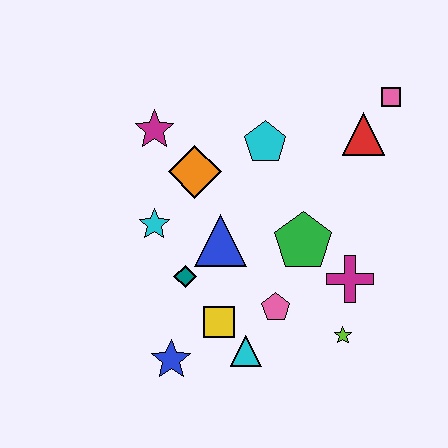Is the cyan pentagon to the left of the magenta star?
No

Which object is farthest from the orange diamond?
The lime star is farthest from the orange diamond.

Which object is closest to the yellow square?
The cyan triangle is closest to the yellow square.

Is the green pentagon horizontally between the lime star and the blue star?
Yes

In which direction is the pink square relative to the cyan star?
The pink square is to the right of the cyan star.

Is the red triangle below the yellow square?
No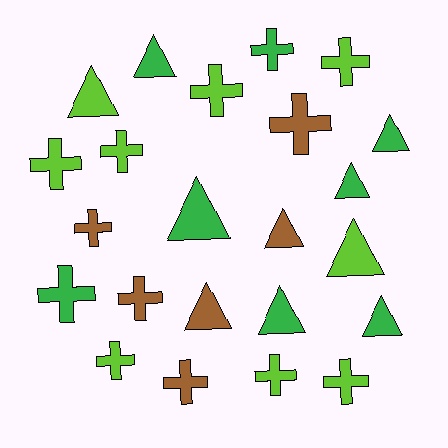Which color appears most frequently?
Lime, with 9 objects.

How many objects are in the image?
There are 23 objects.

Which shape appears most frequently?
Cross, with 13 objects.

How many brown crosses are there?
There are 4 brown crosses.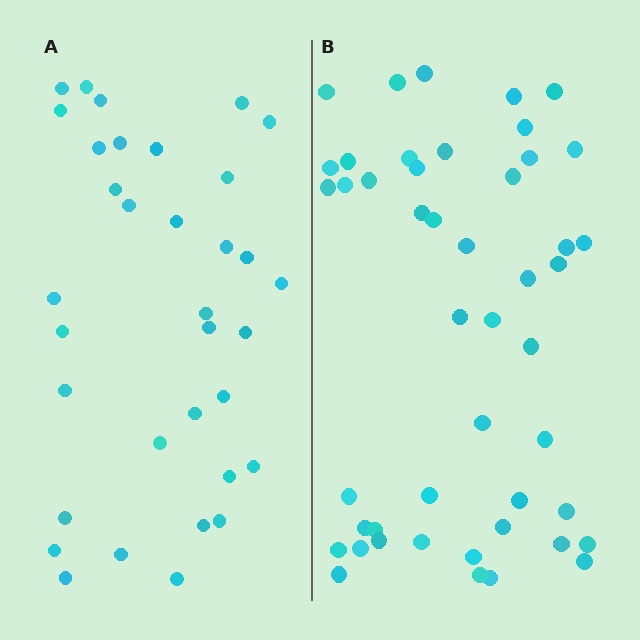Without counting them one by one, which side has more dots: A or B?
Region B (the right region) has more dots.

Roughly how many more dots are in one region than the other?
Region B has approximately 15 more dots than region A.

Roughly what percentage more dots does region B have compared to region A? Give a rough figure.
About 40% more.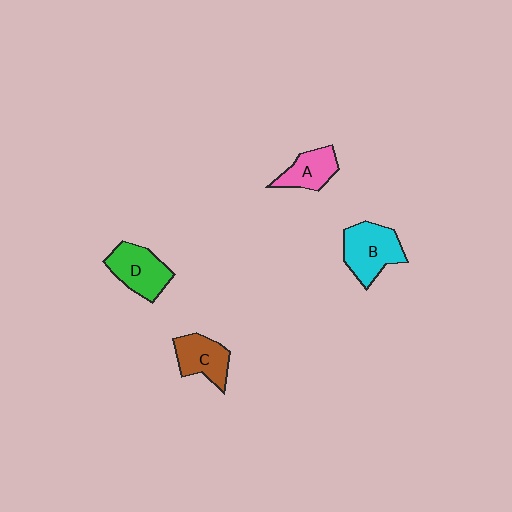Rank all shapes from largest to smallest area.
From largest to smallest: B (cyan), D (green), C (brown), A (pink).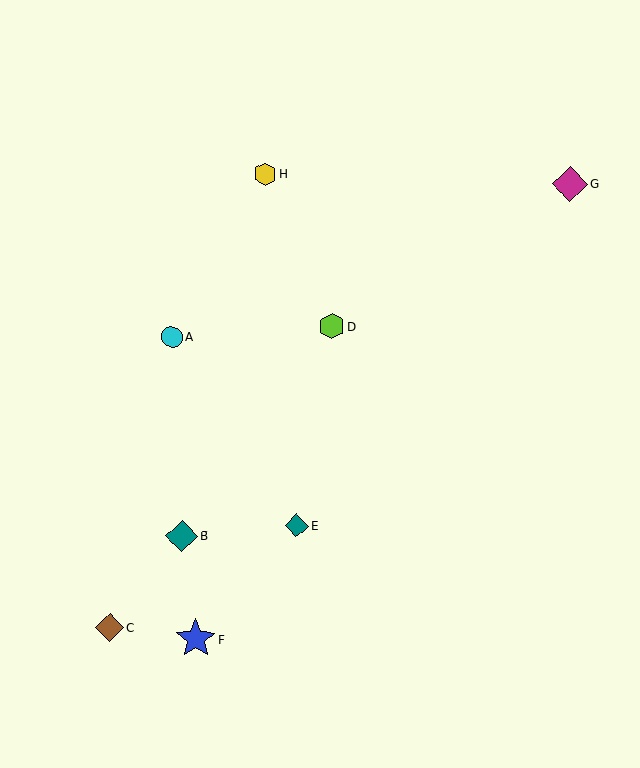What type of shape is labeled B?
Shape B is a teal diamond.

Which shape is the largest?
The blue star (labeled F) is the largest.